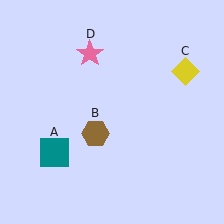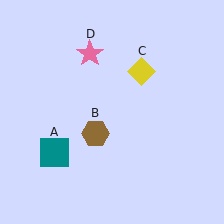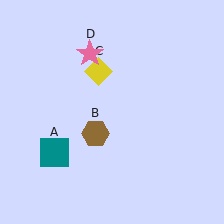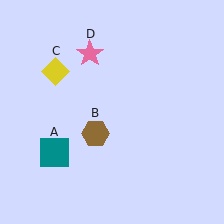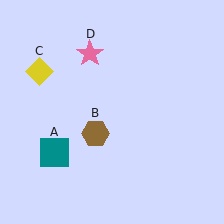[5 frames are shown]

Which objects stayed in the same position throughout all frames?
Teal square (object A) and brown hexagon (object B) and pink star (object D) remained stationary.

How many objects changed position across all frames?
1 object changed position: yellow diamond (object C).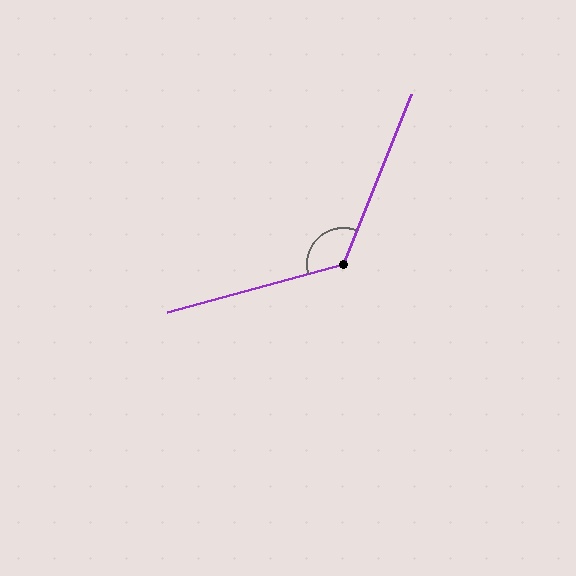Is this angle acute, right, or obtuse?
It is obtuse.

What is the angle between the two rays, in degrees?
Approximately 127 degrees.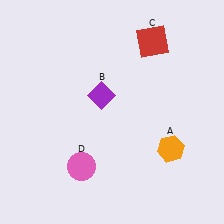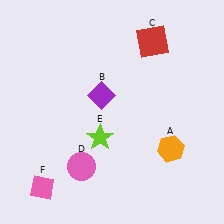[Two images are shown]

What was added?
A lime star (E), a pink diamond (F) were added in Image 2.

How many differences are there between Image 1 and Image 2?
There are 2 differences between the two images.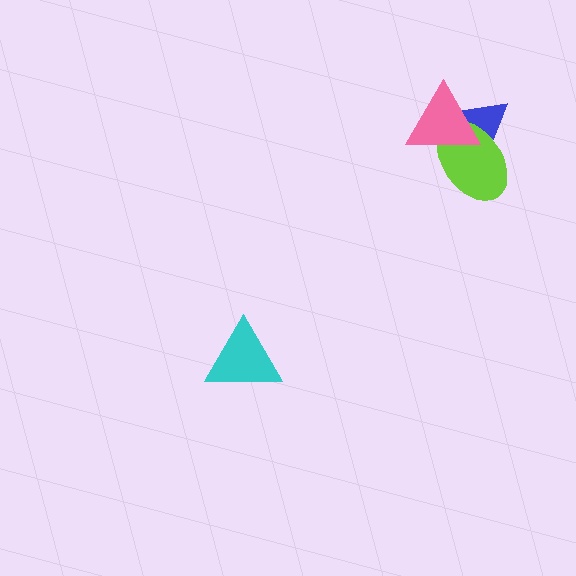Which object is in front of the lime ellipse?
The pink triangle is in front of the lime ellipse.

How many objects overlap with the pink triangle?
2 objects overlap with the pink triangle.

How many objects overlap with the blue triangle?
2 objects overlap with the blue triangle.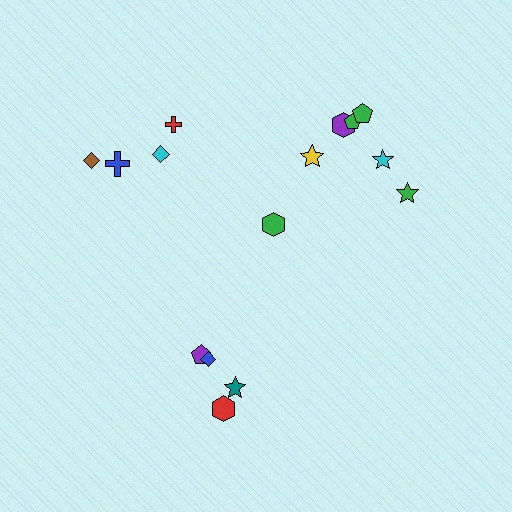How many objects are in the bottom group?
There are 4 objects.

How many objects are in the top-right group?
There are 7 objects.